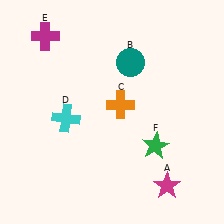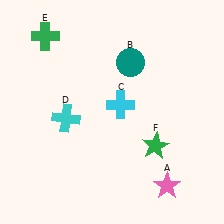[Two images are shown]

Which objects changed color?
A changed from magenta to pink. C changed from orange to cyan. E changed from magenta to green.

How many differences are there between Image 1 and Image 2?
There are 3 differences between the two images.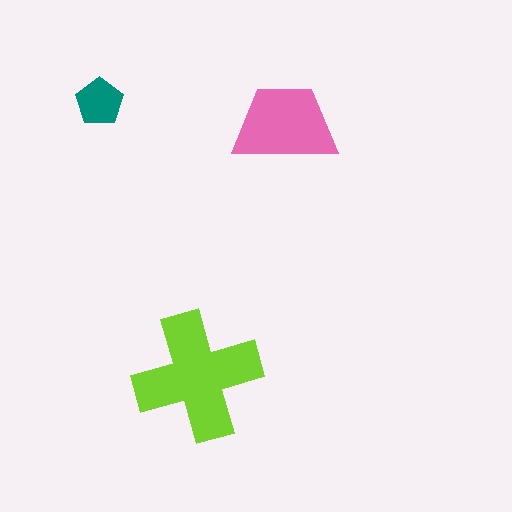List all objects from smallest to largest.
The teal pentagon, the pink trapezoid, the lime cross.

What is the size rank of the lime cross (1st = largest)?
1st.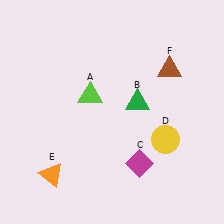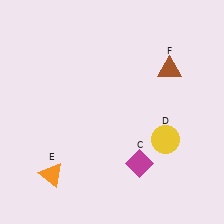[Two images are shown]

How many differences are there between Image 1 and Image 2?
There are 2 differences between the two images.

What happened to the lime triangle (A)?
The lime triangle (A) was removed in Image 2. It was in the top-left area of Image 1.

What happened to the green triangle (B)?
The green triangle (B) was removed in Image 2. It was in the top-right area of Image 1.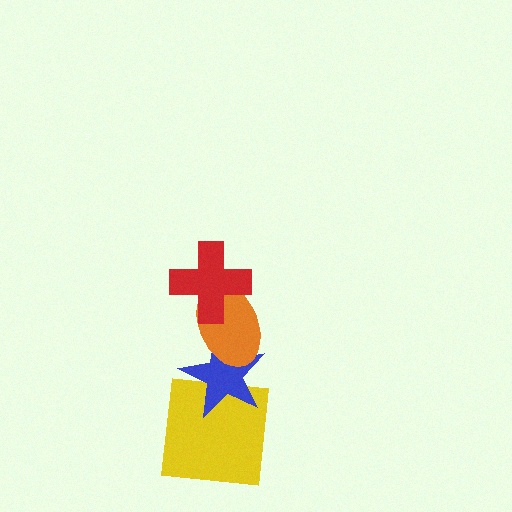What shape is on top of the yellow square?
The blue star is on top of the yellow square.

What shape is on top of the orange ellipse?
The red cross is on top of the orange ellipse.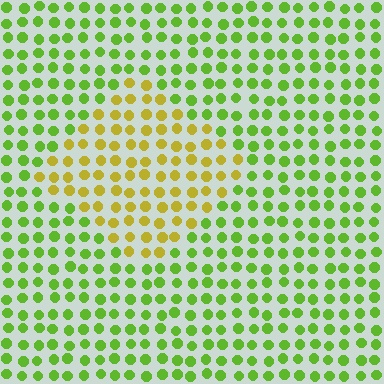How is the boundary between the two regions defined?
The boundary is defined purely by a slight shift in hue (about 43 degrees). Spacing, size, and orientation are identical on both sides.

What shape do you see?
I see a diamond.